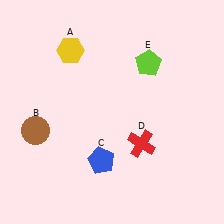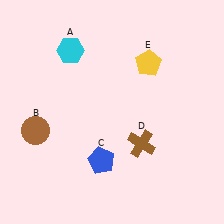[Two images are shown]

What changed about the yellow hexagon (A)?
In Image 1, A is yellow. In Image 2, it changed to cyan.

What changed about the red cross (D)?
In Image 1, D is red. In Image 2, it changed to brown.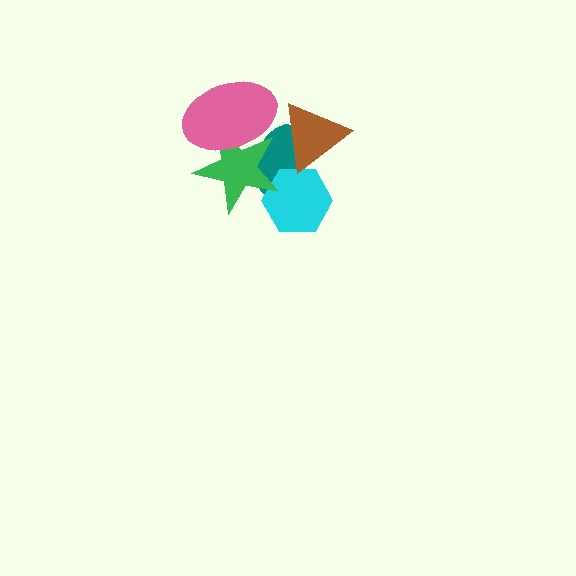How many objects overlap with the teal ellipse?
4 objects overlap with the teal ellipse.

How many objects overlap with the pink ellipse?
2 objects overlap with the pink ellipse.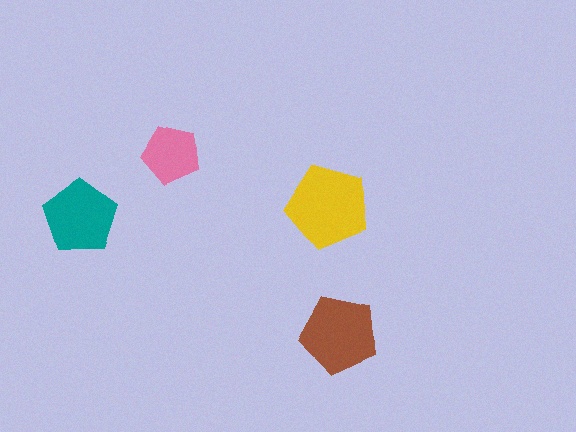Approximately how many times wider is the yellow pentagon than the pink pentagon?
About 1.5 times wider.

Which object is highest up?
The pink pentagon is topmost.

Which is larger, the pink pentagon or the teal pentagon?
The teal one.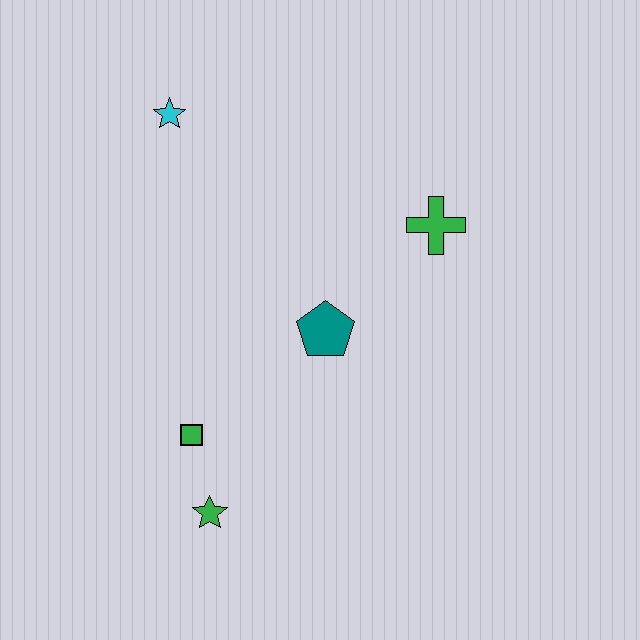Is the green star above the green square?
No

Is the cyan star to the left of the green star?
Yes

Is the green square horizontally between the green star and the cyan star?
Yes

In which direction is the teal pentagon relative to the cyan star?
The teal pentagon is below the cyan star.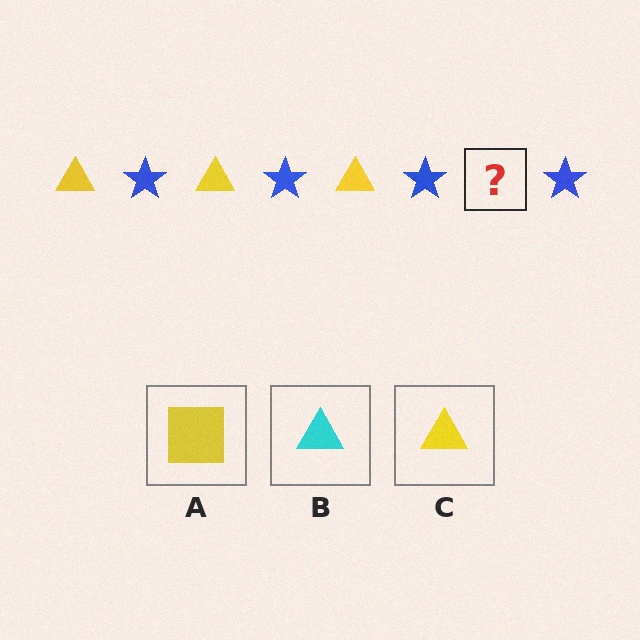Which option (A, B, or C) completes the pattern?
C.